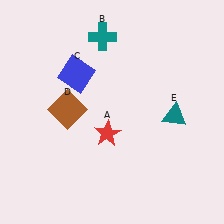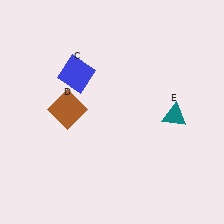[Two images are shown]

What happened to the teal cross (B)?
The teal cross (B) was removed in Image 2. It was in the top-left area of Image 1.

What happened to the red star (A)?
The red star (A) was removed in Image 2. It was in the bottom-left area of Image 1.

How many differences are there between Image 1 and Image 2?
There are 2 differences between the two images.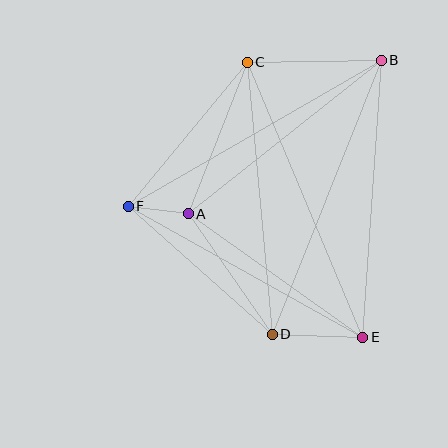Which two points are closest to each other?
Points A and F are closest to each other.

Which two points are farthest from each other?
Points C and E are farthest from each other.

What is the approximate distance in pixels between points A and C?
The distance between A and C is approximately 162 pixels.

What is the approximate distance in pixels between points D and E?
The distance between D and E is approximately 90 pixels.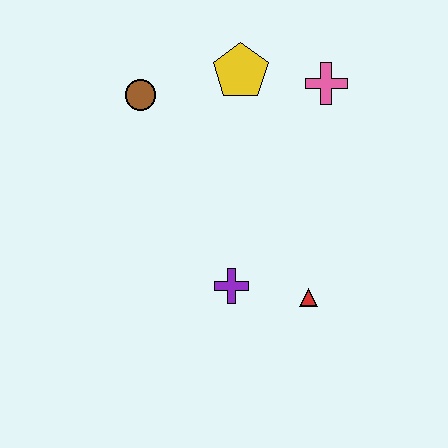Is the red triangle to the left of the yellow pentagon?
No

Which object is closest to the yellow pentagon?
The pink cross is closest to the yellow pentagon.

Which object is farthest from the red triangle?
The brown circle is farthest from the red triangle.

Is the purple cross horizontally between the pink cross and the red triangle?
No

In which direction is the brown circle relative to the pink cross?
The brown circle is to the left of the pink cross.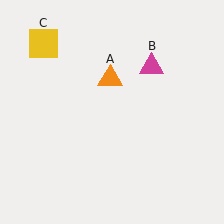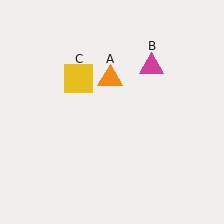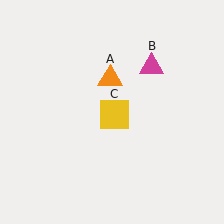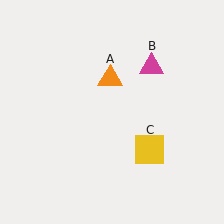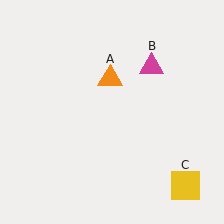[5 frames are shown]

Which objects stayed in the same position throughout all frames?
Orange triangle (object A) and magenta triangle (object B) remained stationary.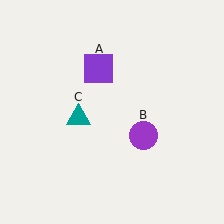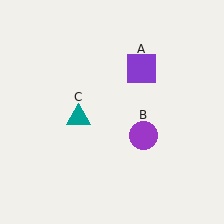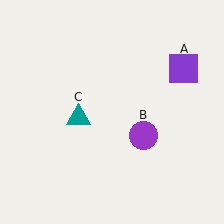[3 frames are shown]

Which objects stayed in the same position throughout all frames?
Purple circle (object B) and teal triangle (object C) remained stationary.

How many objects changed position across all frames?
1 object changed position: purple square (object A).